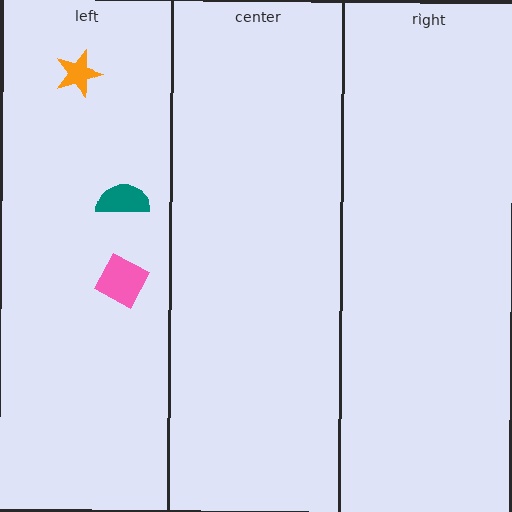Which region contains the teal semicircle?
The left region.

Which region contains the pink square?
The left region.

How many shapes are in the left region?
3.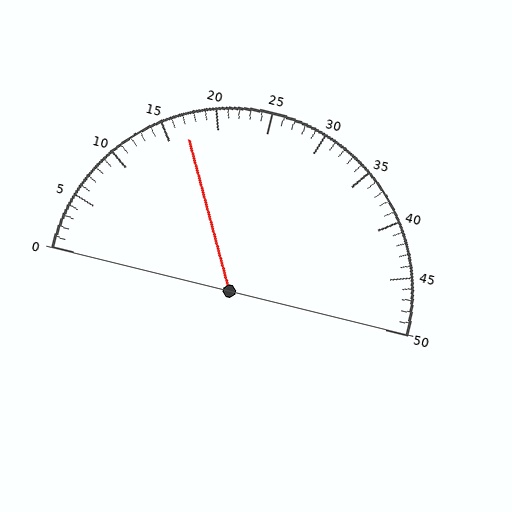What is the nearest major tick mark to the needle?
The nearest major tick mark is 15.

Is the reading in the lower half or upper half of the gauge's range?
The reading is in the lower half of the range (0 to 50).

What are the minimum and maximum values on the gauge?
The gauge ranges from 0 to 50.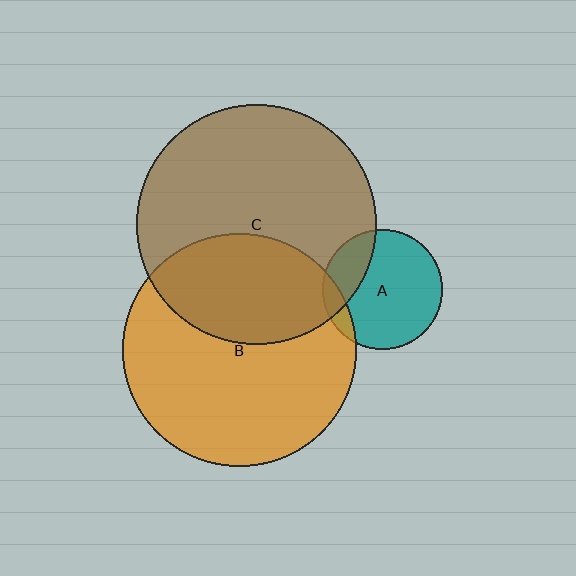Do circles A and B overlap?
Yes.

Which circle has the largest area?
Circle C (brown).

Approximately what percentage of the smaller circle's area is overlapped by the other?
Approximately 10%.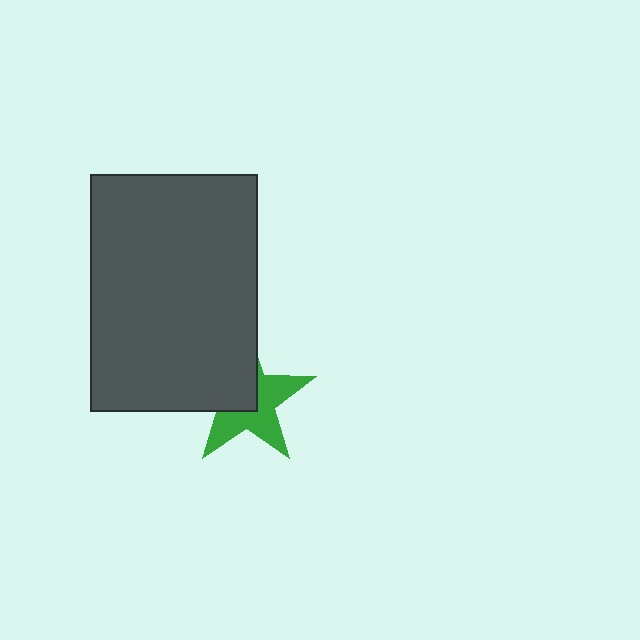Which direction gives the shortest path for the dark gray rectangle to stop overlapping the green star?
Moving toward the upper-left gives the shortest separation.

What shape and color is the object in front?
The object in front is a dark gray rectangle.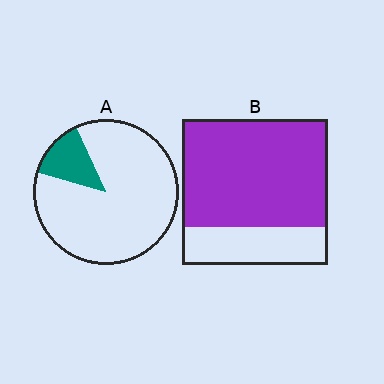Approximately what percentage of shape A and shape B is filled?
A is approximately 15% and B is approximately 75%.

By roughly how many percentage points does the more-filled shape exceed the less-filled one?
By roughly 60 percentage points (B over A).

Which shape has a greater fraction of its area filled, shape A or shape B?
Shape B.